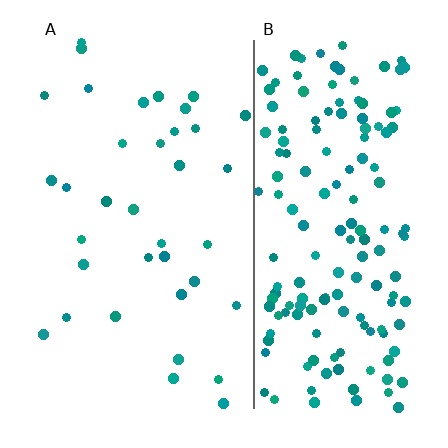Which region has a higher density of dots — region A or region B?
B (the right).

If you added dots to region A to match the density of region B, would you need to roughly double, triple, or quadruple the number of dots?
Approximately quadruple.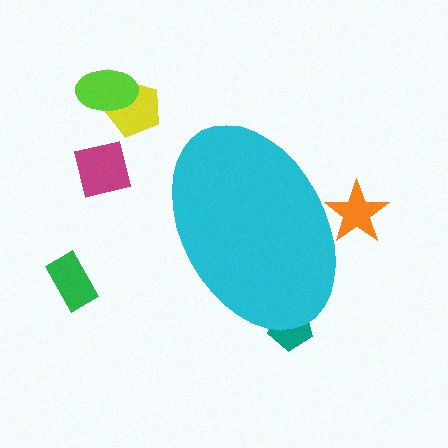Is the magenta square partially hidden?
No, the magenta square is fully visible.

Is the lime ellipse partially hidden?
No, the lime ellipse is fully visible.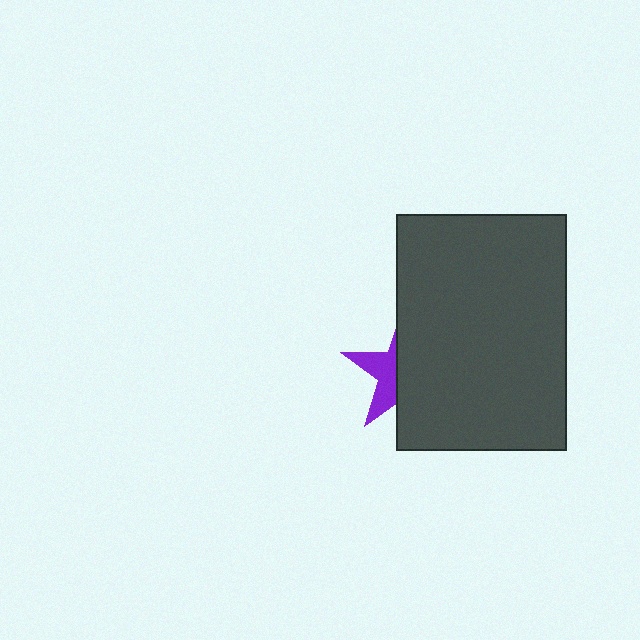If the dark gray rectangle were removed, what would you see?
You would see the complete purple star.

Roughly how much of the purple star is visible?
A small part of it is visible (roughly 37%).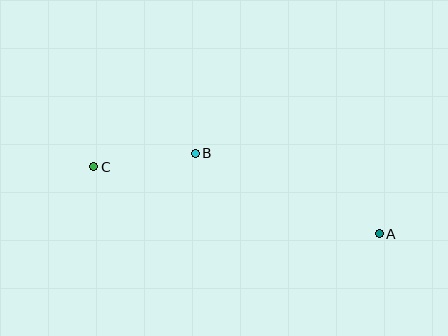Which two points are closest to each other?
Points B and C are closest to each other.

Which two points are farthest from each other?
Points A and C are farthest from each other.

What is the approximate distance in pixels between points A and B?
The distance between A and B is approximately 201 pixels.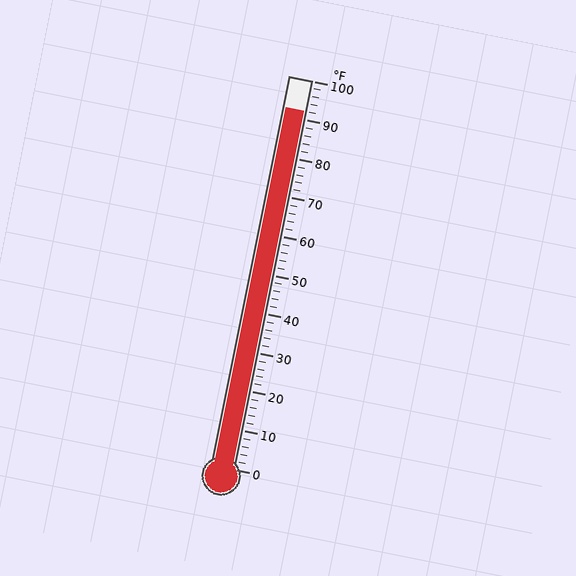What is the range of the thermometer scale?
The thermometer scale ranges from 0°F to 100°F.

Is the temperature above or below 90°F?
The temperature is above 90°F.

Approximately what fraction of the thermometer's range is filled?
The thermometer is filled to approximately 90% of its range.